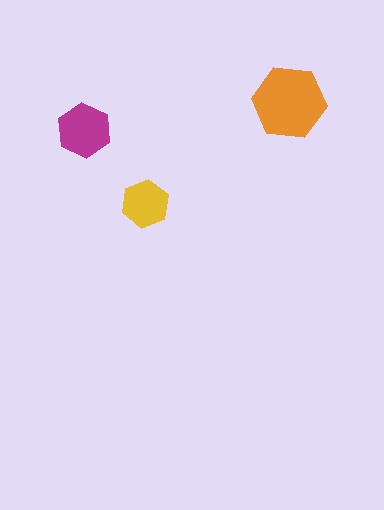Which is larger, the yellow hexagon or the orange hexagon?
The orange one.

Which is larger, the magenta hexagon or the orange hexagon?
The orange one.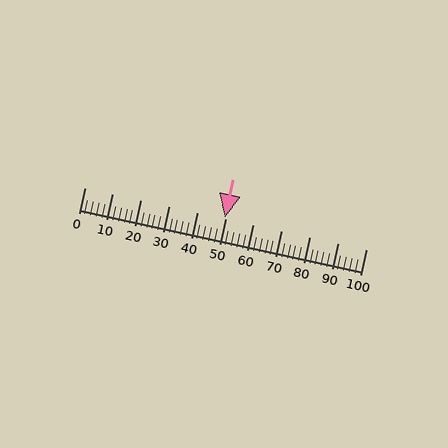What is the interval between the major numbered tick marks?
The major tick marks are spaced 10 units apart.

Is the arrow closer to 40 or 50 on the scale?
The arrow is closer to 50.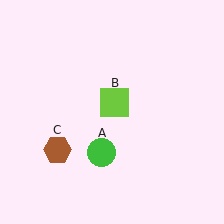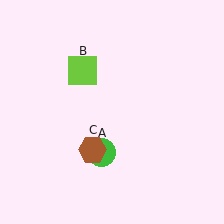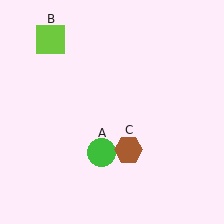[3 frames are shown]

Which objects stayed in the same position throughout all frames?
Green circle (object A) remained stationary.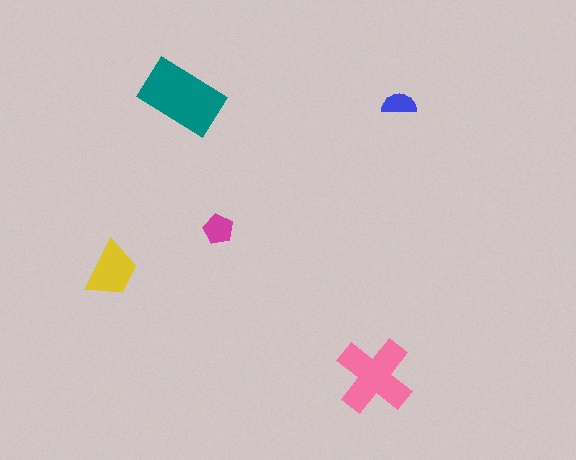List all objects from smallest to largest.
The blue semicircle, the magenta pentagon, the yellow trapezoid, the pink cross, the teal rectangle.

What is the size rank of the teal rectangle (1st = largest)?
1st.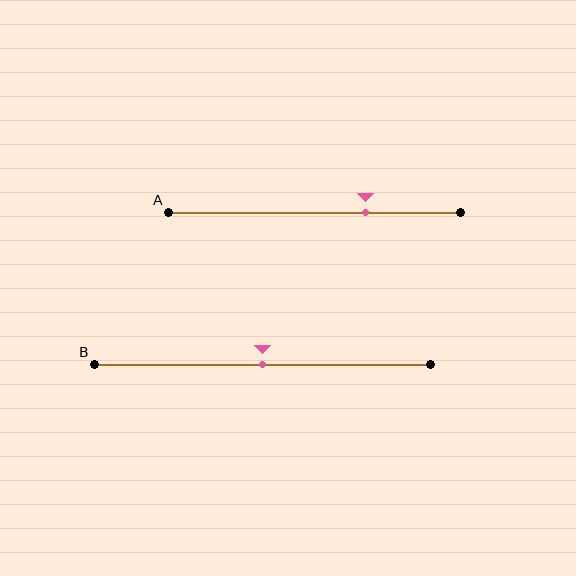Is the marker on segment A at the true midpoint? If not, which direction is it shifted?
No, the marker on segment A is shifted to the right by about 18% of the segment length.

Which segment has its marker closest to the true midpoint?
Segment B has its marker closest to the true midpoint.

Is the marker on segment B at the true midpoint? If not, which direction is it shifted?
Yes, the marker on segment B is at the true midpoint.